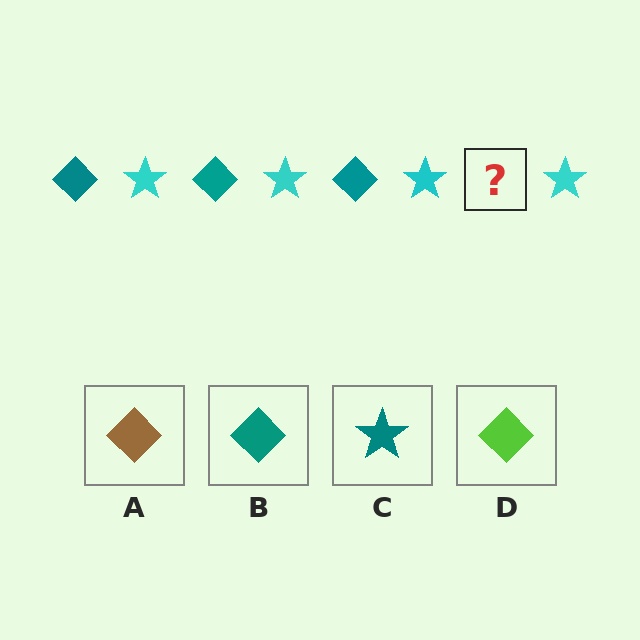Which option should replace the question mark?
Option B.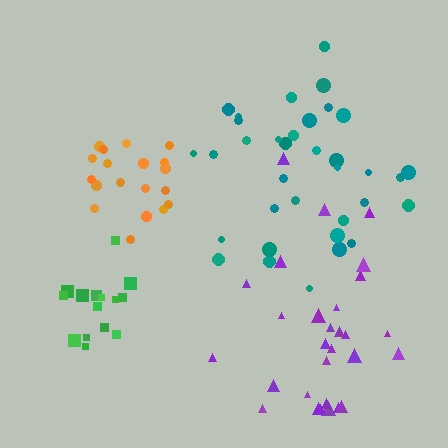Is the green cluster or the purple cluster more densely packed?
Green.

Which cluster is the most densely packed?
Orange.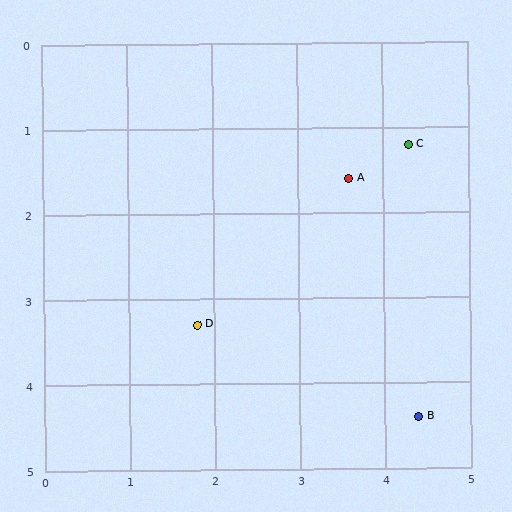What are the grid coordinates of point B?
Point B is at approximately (4.4, 4.4).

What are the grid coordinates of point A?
Point A is at approximately (3.6, 1.6).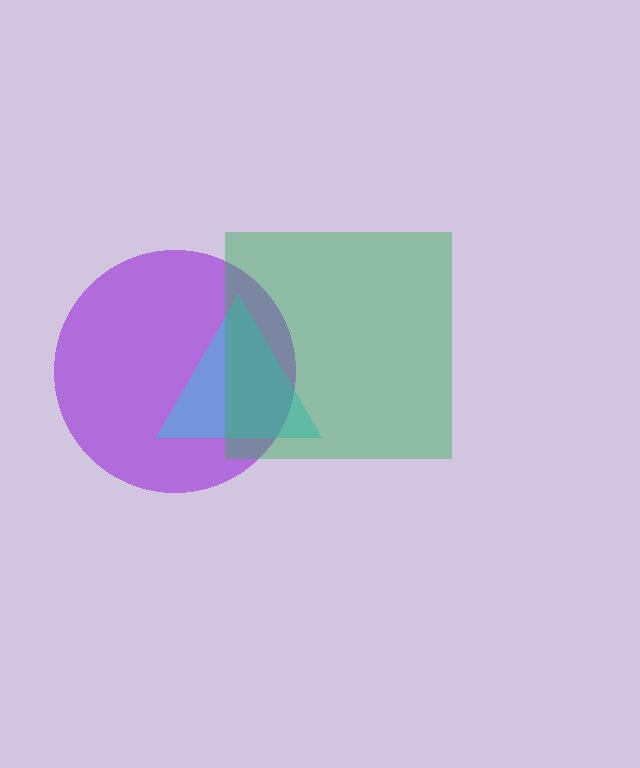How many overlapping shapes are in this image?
There are 3 overlapping shapes in the image.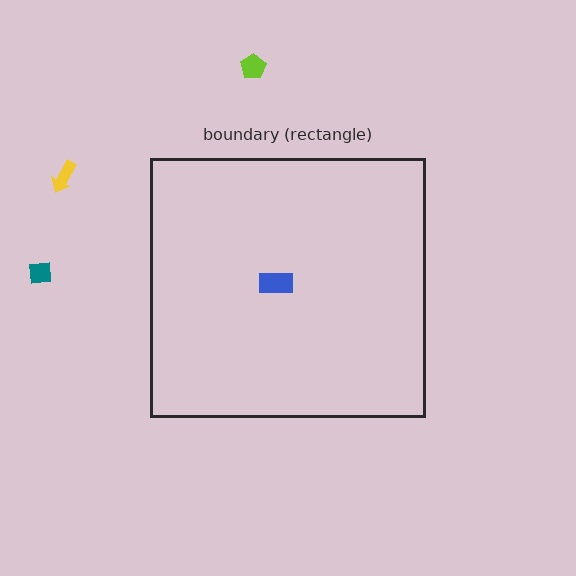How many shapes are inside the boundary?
1 inside, 3 outside.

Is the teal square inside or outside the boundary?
Outside.